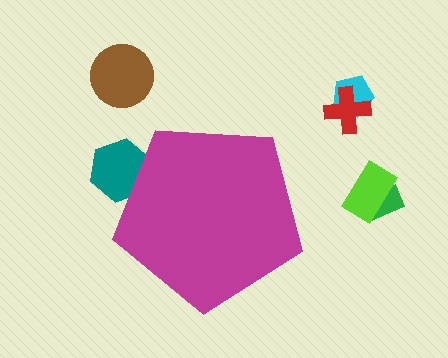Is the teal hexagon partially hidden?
Yes, the teal hexagon is partially hidden behind the magenta pentagon.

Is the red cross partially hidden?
No, the red cross is fully visible.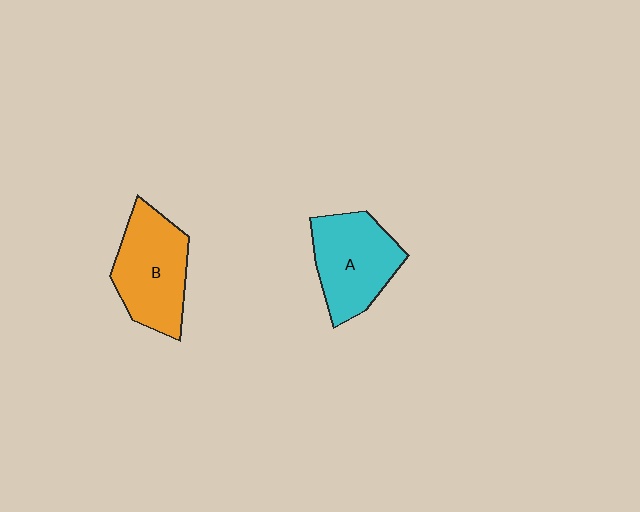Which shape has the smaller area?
Shape A (cyan).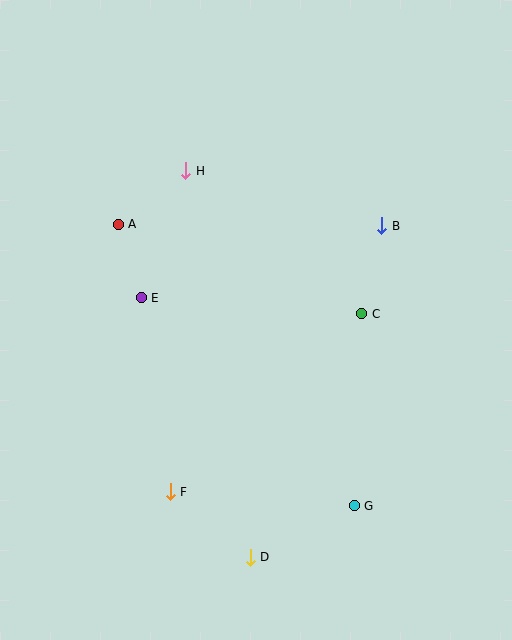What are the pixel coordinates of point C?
Point C is at (362, 314).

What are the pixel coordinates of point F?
Point F is at (170, 492).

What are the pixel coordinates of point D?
Point D is at (250, 557).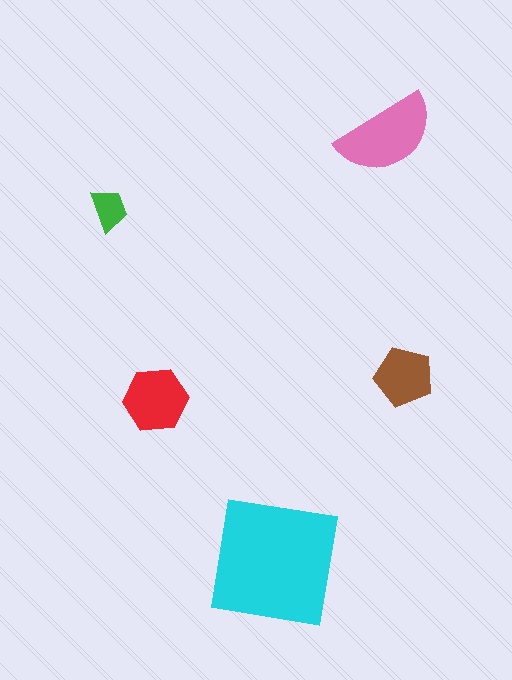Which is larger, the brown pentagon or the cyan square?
The cyan square.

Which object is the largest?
The cyan square.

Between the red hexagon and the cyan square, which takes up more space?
The cyan square.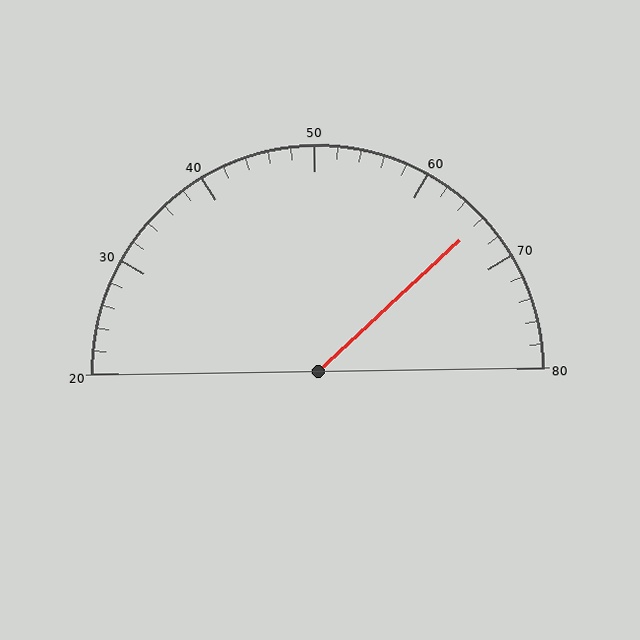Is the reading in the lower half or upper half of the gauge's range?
The reading is in the upper half of the range (20 to 80).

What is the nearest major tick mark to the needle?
The nearest major tick mark is 70.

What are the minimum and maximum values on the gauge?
The gauge ranges from 20 to 80.